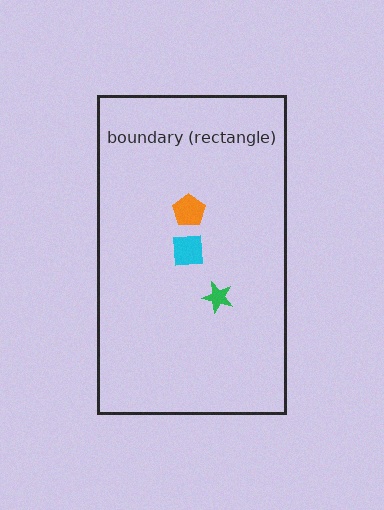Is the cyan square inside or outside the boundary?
Inside.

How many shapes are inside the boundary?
3 inside, 0 outside.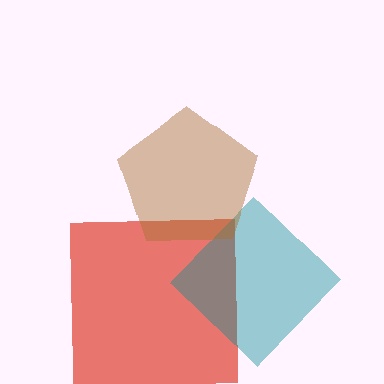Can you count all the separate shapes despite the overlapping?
Yes, there are 3 separate shapes.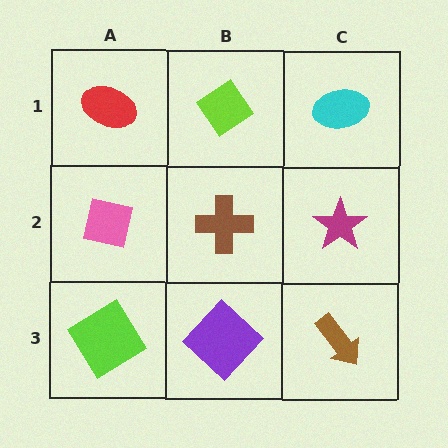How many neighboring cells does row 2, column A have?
3.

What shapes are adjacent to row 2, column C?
A cyan ellipse (row 1, column C), a brown arrow (row 3, column C), a brown cross (row 2, column B).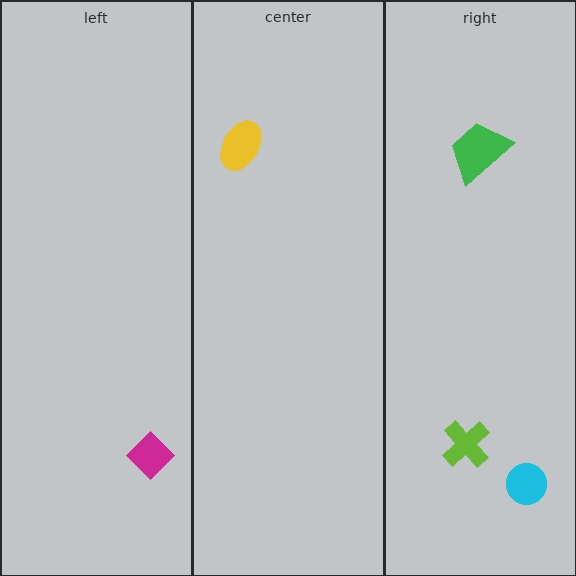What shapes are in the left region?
The magenta diamond.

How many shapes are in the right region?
3.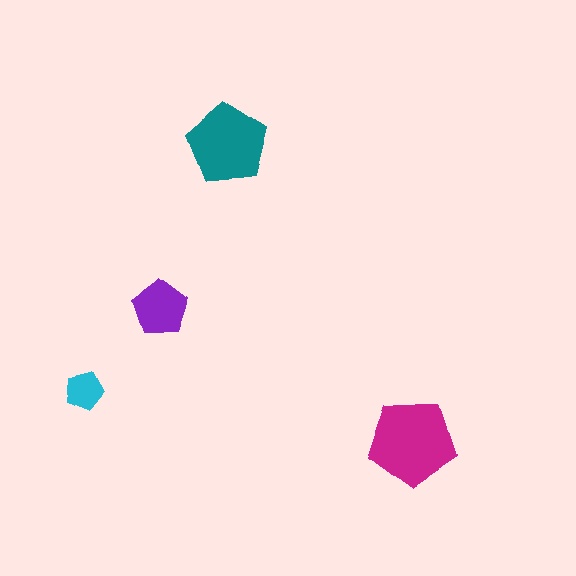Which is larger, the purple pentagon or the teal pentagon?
The teal one.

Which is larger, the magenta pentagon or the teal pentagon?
The magenta one.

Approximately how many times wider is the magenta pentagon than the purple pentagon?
About 1.5 times wider.